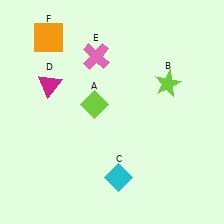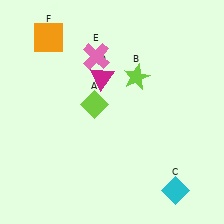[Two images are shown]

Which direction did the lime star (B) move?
The lime star (B) moved left.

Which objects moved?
The objects that moved are: the lime star (B), the cyan diamond (C), the magenta triangle (D).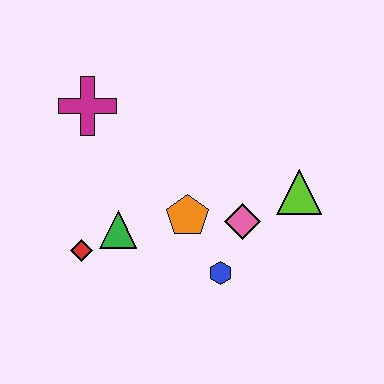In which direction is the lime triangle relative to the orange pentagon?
The lime triangle is to the right of the orange pentagon.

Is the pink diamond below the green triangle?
No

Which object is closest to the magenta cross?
The green triangle is closest to the magenta cross.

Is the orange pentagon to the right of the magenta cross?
Yes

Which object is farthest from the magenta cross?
The lime triangle is farthest from the magenta cross.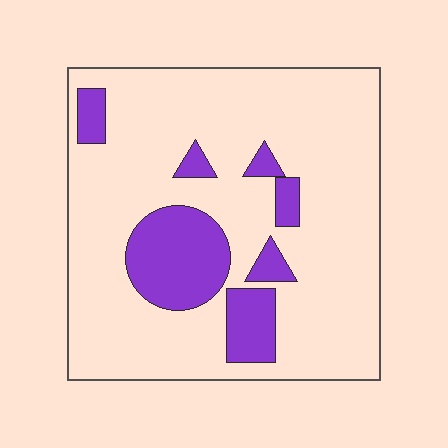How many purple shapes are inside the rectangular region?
7.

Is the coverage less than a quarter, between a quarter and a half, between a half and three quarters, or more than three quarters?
Less than a quarter.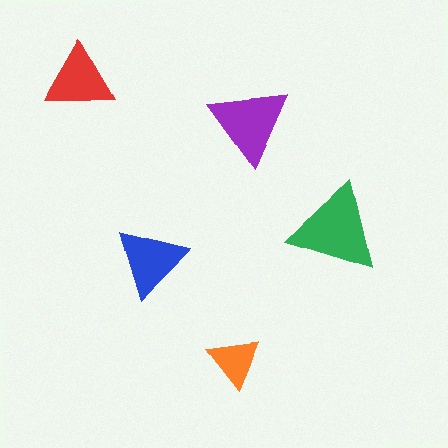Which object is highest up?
The red triangle is topmost.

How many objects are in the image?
There are 5 objects in the image.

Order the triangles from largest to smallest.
the green one, the purple one, the blue one, the red one, the orange one.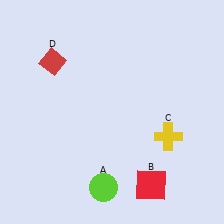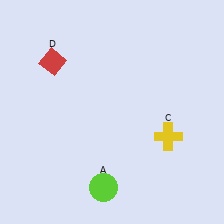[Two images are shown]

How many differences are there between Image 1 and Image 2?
There is 1 difference between the two images.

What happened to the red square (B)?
The red square (B) was removed in Image 2. It was in the bottom-right area of Image 1.